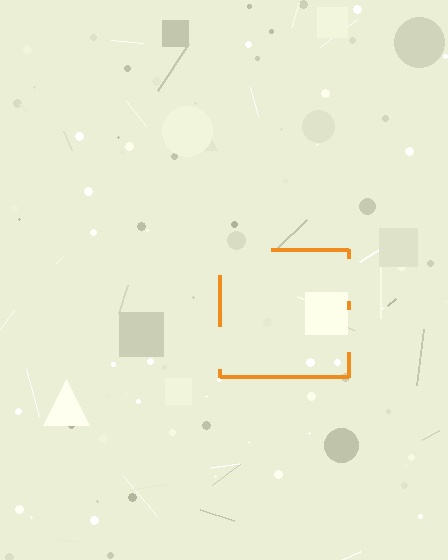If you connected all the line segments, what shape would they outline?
They would outline a square.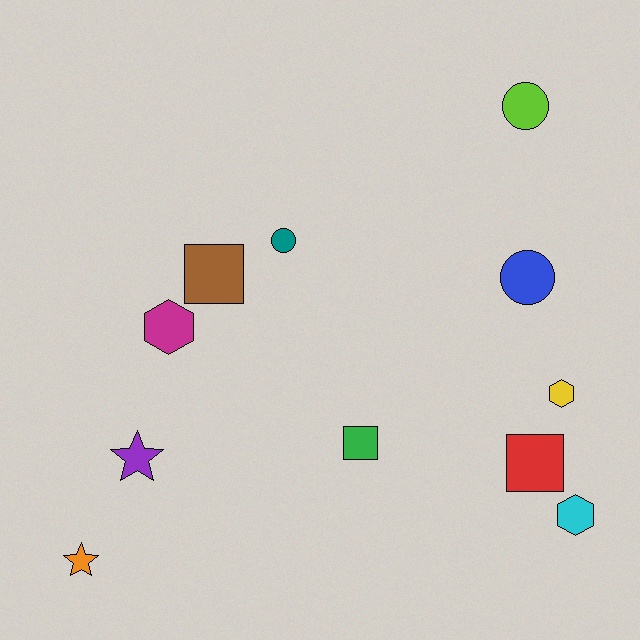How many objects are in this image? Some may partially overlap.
There are 11 objects.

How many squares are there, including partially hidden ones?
There are 3 squares.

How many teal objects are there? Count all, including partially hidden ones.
There is 1 teal object.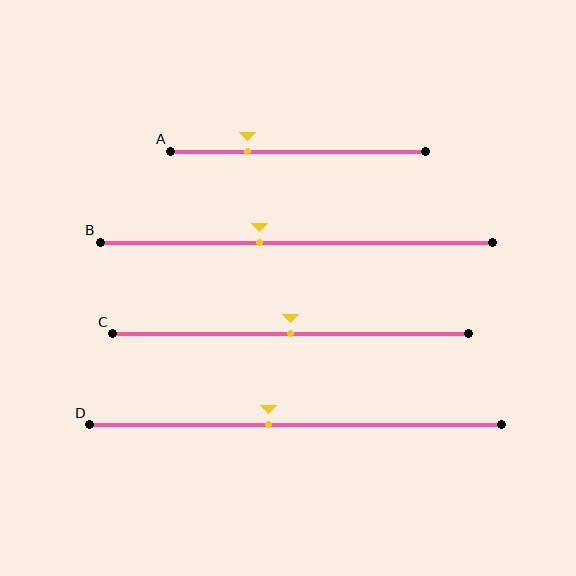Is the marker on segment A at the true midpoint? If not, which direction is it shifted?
No, the marker on segment A is shifted to the left by about 20% of the segment length.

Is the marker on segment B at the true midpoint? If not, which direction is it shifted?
No, the marker on segment B is shifted to the left by about 9% of the segment length.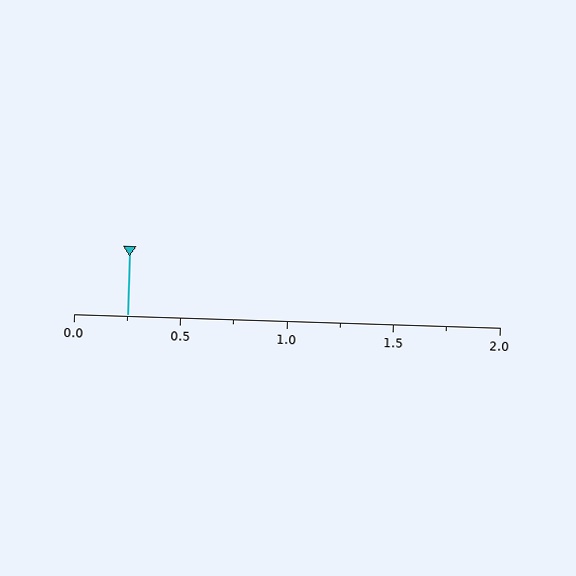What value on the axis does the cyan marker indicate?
The marker indicates approximately 0.25.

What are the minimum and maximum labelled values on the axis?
The axis runs from 0.0 to 2.0.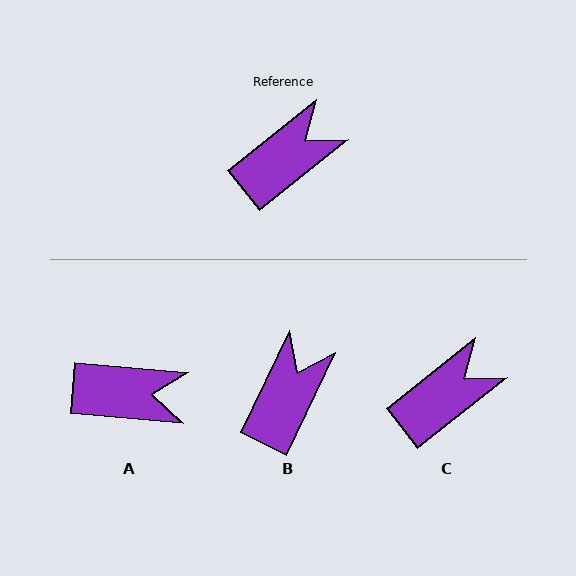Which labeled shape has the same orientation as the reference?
C.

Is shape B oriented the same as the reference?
No, it is off by about 26 degrees.